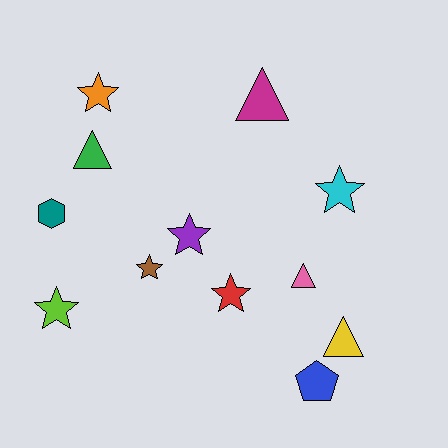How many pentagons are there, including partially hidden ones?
There is 1 pentagon.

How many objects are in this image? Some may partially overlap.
There are 12 objects.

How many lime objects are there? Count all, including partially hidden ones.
There is 1 lime object.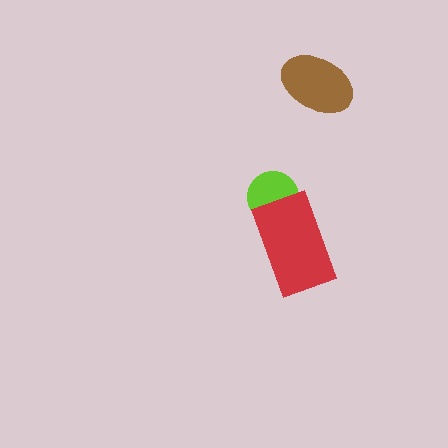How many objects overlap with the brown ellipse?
0 objects overlap with the brown ellipse.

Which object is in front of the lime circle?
The red rectangle is in front of the lime circle.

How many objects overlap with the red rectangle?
1 object overlaps with the red rectangle.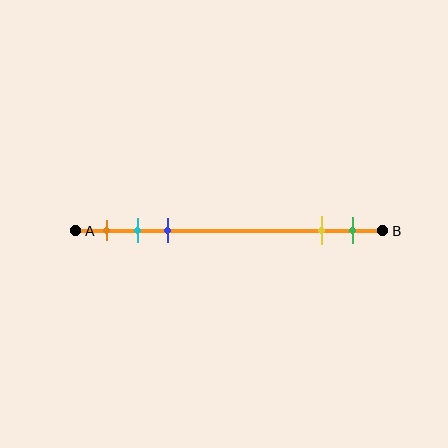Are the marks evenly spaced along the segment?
No, the marks are not evenly spaced.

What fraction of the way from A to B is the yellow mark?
The yellow mark is approximately 80% (0.8) of the way from A to B.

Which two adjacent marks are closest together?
The cyan and blue marks are the closest adjacent pair.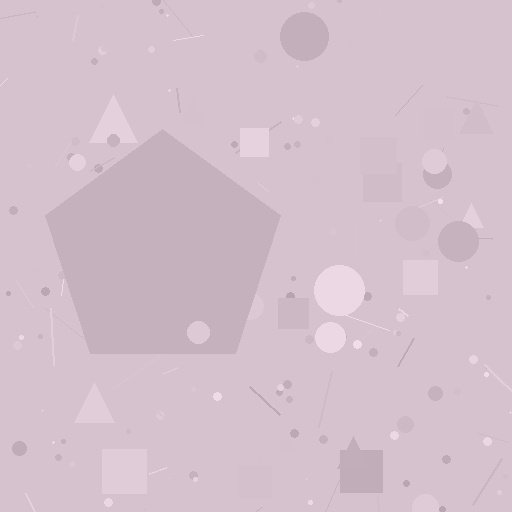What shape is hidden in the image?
A pentagon is hidden in the image.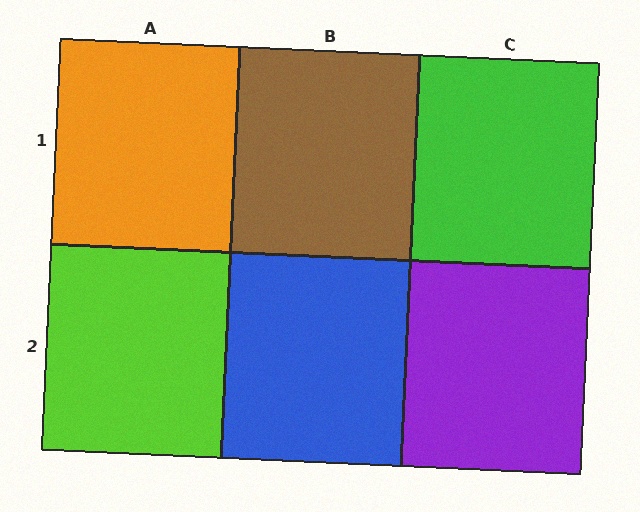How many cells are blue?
1 cell is blue.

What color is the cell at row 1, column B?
Brown.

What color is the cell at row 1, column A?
Orange.